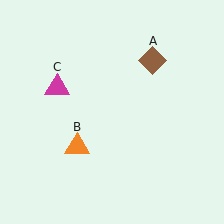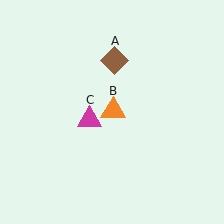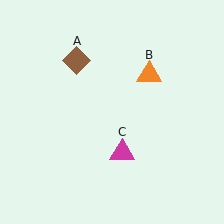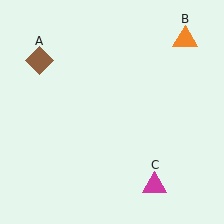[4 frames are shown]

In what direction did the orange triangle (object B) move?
The orange triangle (object B) moved up and to the right.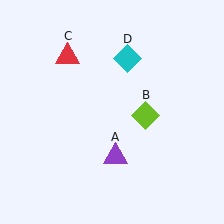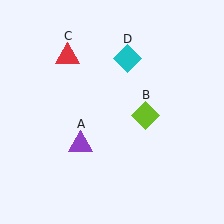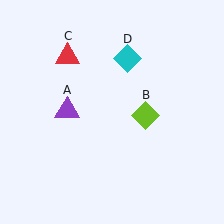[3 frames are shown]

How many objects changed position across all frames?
1 object changed position: purple triangle (object A).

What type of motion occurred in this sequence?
The purple triangle (object A) rotated clockwise around the center of the scene.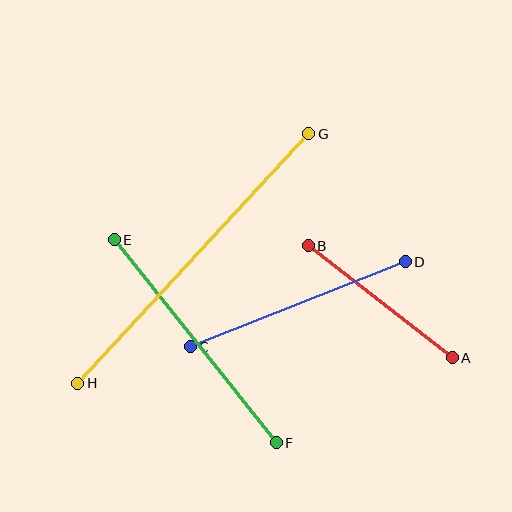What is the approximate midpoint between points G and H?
The midpoint is at approximately (193, 259) pixels.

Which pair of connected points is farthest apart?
Points G and H are farthest apart.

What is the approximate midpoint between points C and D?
The midpoint is at approximately (298, 304) pixels.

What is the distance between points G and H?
The distance is approximately 340 pixels.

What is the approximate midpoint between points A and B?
The midpoint is at approximately (380, 302) pixels.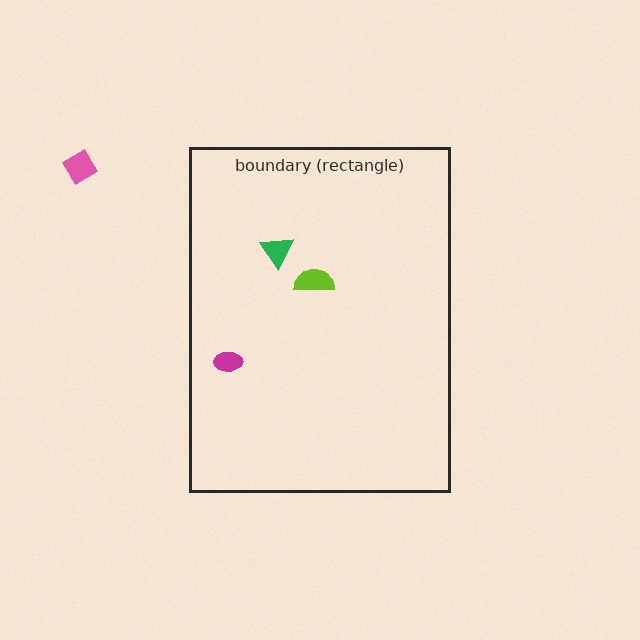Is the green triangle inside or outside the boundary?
Inside.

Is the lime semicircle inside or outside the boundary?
Inside.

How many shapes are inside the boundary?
3 inside, 1 outside.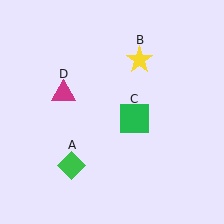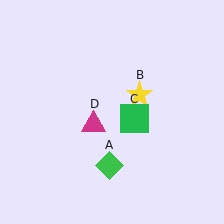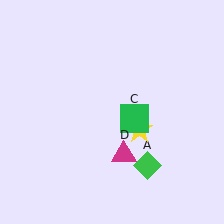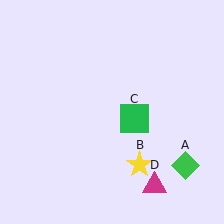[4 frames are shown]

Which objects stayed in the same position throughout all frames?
Green square (object C) remained stationary.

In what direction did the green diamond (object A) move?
The green diamond (object A) moved right.